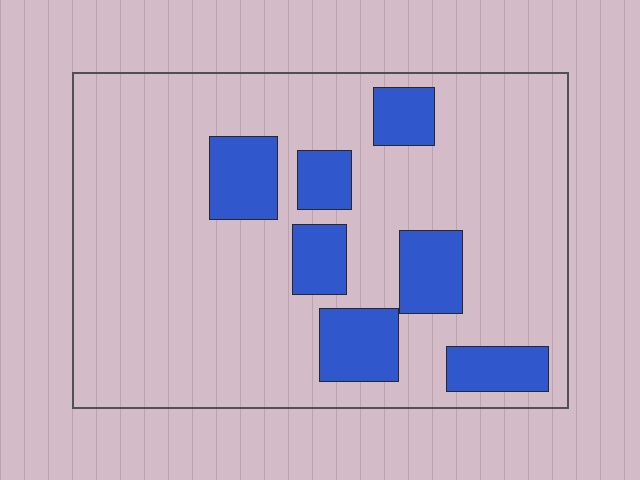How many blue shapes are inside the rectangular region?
7.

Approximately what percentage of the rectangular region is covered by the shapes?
Approximately 20%.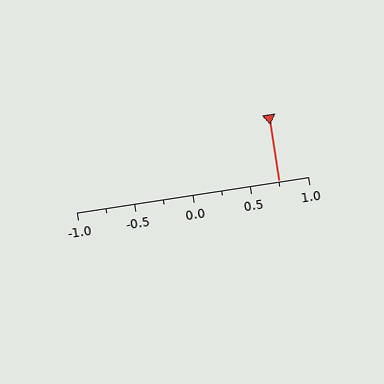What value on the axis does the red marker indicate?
The marker indicates approximately 0.75.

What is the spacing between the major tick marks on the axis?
The major ticks are spaced 0.5 apart.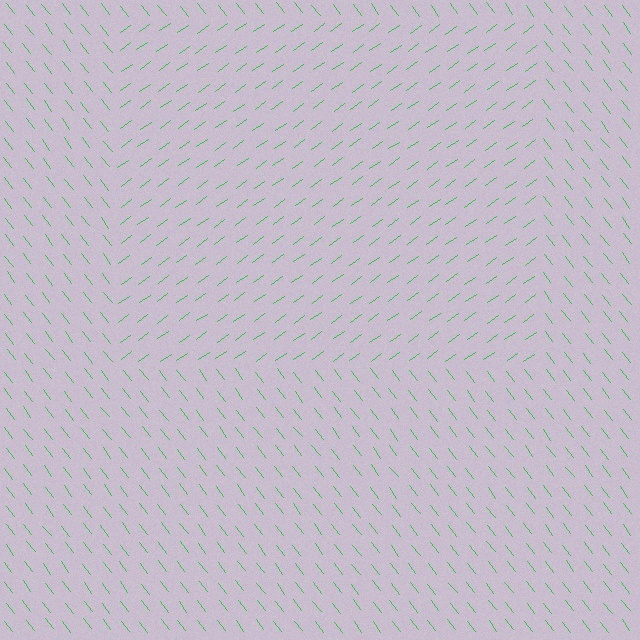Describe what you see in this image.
The image is filled with small green line segments. A rectangle region in the image has lines oriented differently from the surrounding lines, creating a visible texture boundary.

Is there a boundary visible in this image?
Yes, there is a texture boundary formed by a change in line orientation.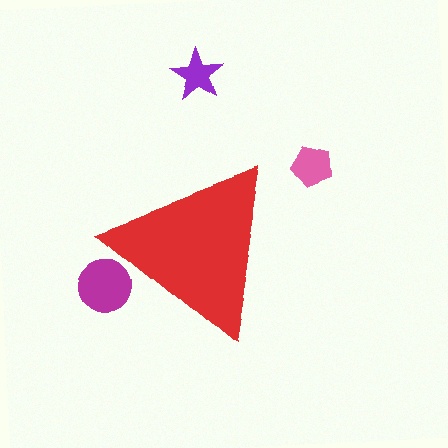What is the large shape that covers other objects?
A red triangle.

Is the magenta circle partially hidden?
Yes, the magenta circle is partially hidden behind the red triangle.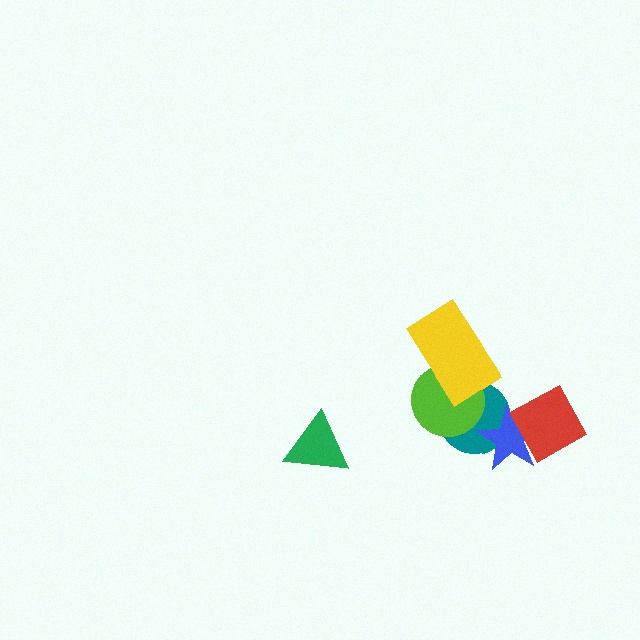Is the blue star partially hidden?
Yes, it is partially covered by another shape.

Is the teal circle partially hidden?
Yes, it is partially covered by another shape.